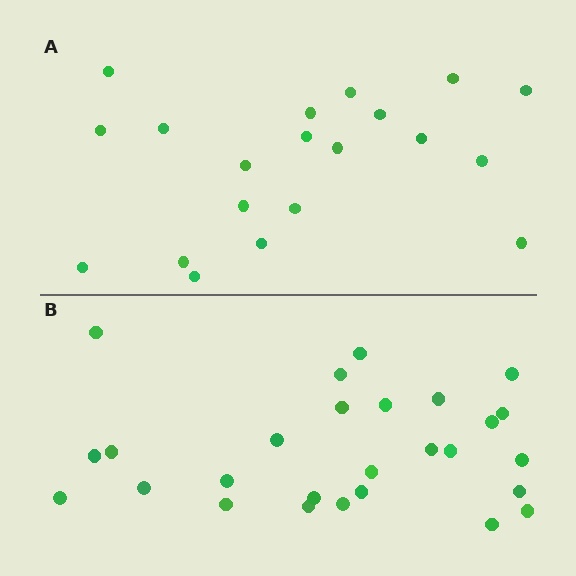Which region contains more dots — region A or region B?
Region B (the bottom region) has more dots.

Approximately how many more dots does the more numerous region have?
Region B has roughly 8 or so more dots than region A.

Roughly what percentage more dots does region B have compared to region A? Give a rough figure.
About 35% more.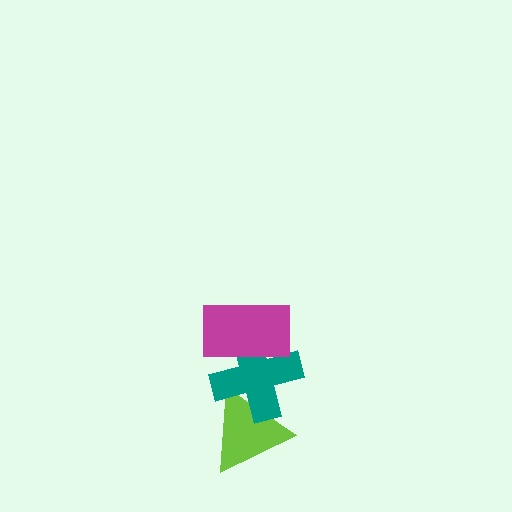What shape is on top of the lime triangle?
The teal cross is on top of the lime triangle.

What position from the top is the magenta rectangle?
The magenta rectangle is 1st from the top.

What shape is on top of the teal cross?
The magenta rectangle is on top of the teal cross.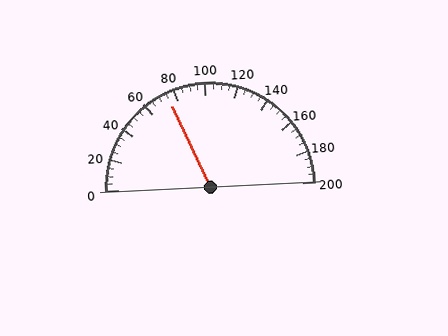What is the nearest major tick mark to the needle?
The nearest major tick mark is 80.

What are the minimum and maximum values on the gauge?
The gauge ranges from 0 to 200.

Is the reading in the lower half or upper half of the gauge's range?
The reading is in the lower half of the range (0 to 200).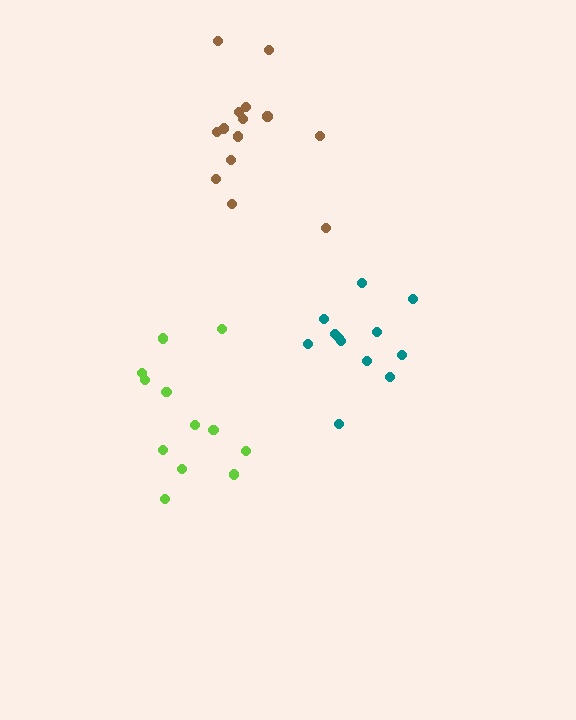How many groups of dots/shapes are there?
There are 3 groups.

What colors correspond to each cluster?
The clusters are colored: lime, teal, brown.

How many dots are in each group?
Group 1: 12 dots, Group 2: 12 dots, Group 3: 14 dots (38 total).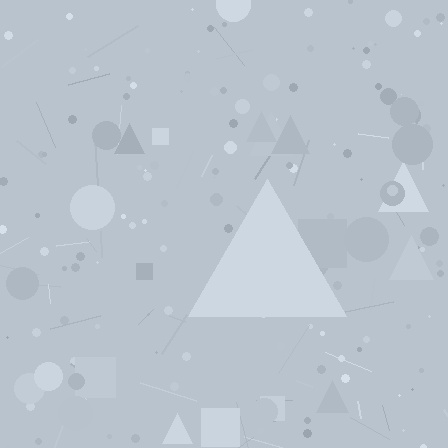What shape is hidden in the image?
A triangle is hidden in the image.